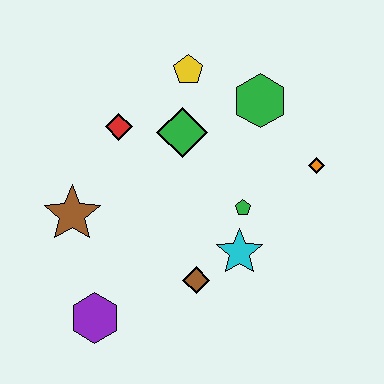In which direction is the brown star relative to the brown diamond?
The brown star is to the left of the brown diamond.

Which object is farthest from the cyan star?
The yellow pentagon is farthest from the cyan star.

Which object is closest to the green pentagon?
The cyan star is closest to the green pentagon.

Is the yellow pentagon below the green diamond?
No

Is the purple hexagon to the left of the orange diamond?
Yes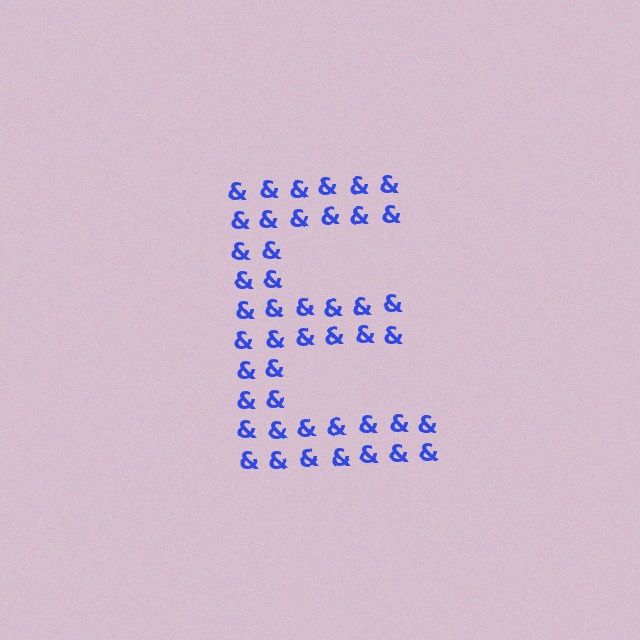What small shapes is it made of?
It is made of small ampersands.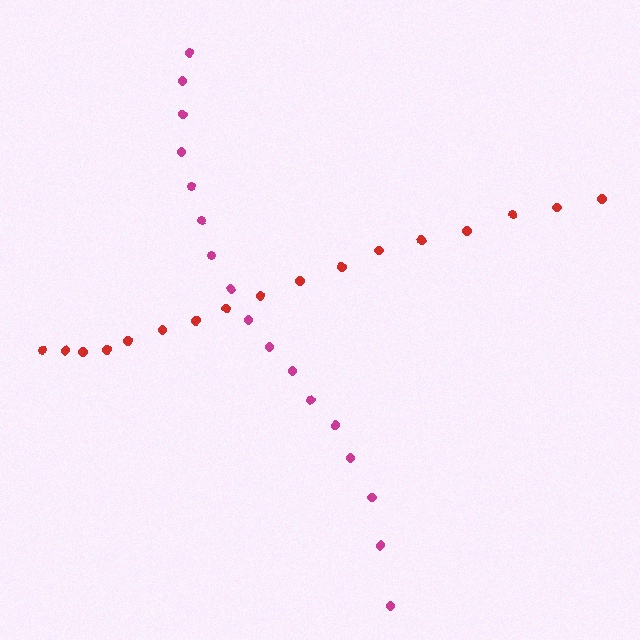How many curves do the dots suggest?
There are 2 distinct paths.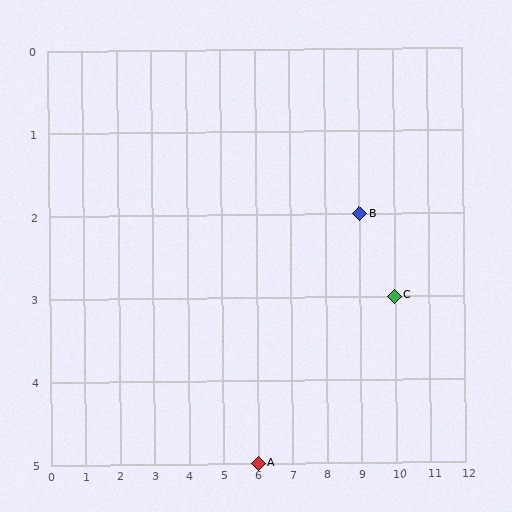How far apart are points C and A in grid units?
Points C and A are 4 columns and 2 rows apart (about 4.5 grid units diagonally).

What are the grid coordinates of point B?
Point B is at grid coordinates (9, 2).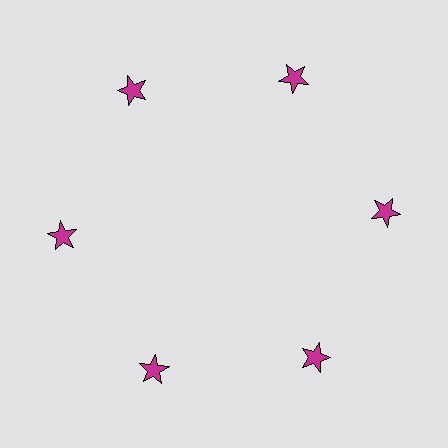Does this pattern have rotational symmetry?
Yes, this pattern has 6-fold rotational symmetry. It looks the same after rotating 60 degrees around the center.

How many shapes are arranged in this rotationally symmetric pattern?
There are 6 shapes, arranged in 6 groups of 1.